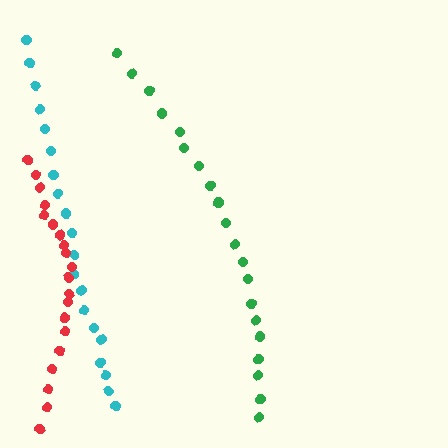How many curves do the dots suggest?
There are 3 distinct paths.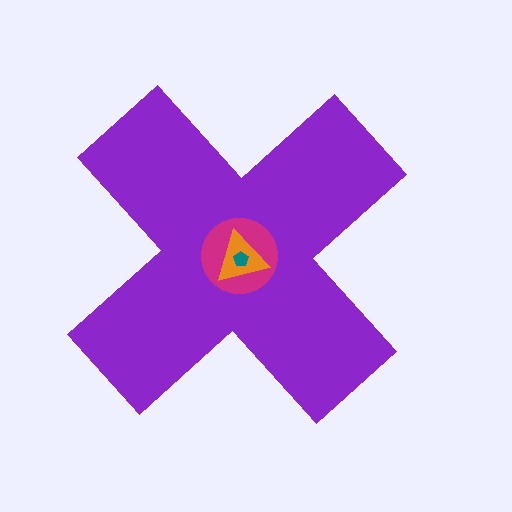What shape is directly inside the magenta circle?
The orange triangle.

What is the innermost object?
The teal pentagon.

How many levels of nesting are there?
4.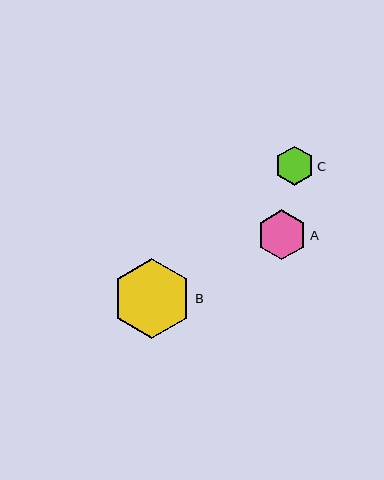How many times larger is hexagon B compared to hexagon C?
Hexagon B is approximately 2.0 times the size of hexagon C.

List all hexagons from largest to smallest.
From largest to smallest: B, A, C.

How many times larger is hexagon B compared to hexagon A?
Hexagon B is approximately 1.6 times the size of hexagon A.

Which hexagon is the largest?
Hexagon B is the largest with a size of approximately 80 pixels.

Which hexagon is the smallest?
Hexagon C is the smallest with a size of approximately 39 pixels.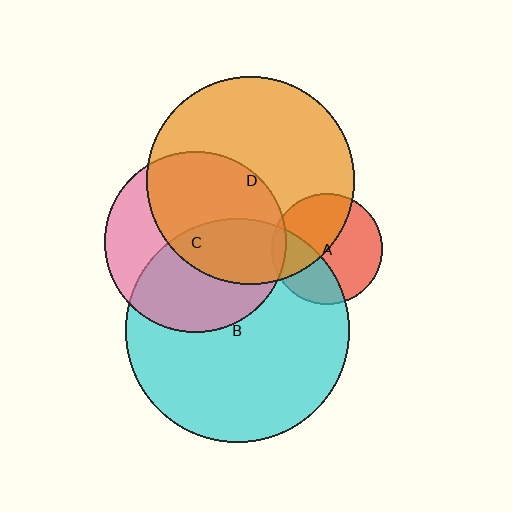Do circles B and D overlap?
Yes.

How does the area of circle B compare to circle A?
Approximately 4.1 times.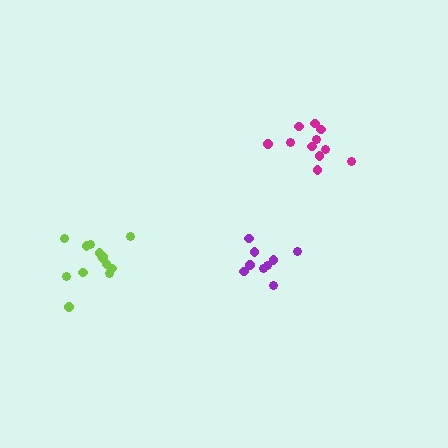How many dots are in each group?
Group 1: 14 dots, Group 2: 9 dots, Group 3: 11 dots (34 total).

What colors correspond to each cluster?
The clusters are colored: lime, purple, magenta.